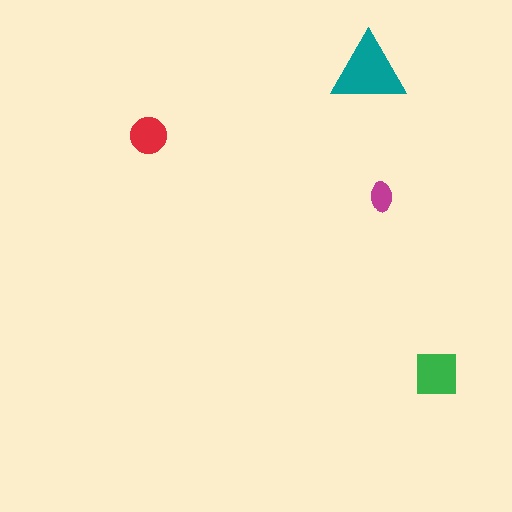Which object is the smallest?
The magenta ellipse.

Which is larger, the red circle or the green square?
The green square.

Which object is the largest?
The teal triangle.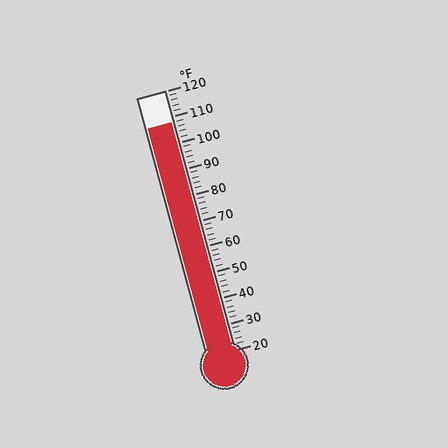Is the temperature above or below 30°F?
The temperature is above 30°F.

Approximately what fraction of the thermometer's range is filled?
The thermometer is filled to approximately 90% of its range.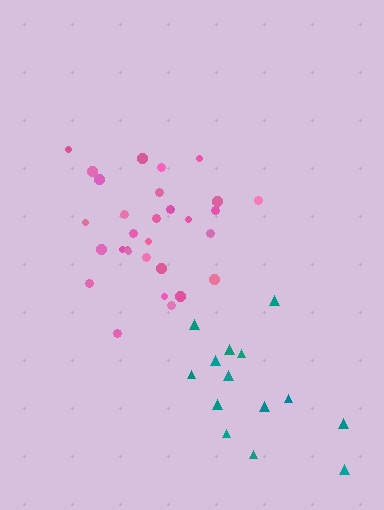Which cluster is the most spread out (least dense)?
Teal.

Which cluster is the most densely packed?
Pink.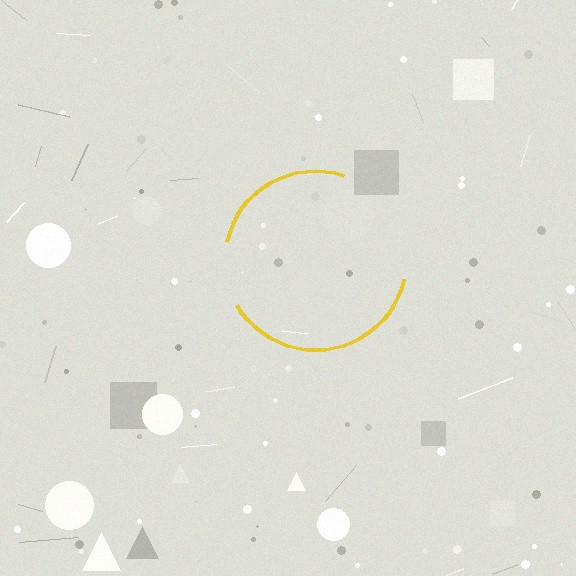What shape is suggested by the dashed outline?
The dashed outline suggests a circle.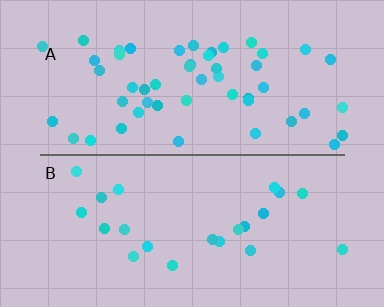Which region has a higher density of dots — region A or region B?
A (the top).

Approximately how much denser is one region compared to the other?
Approximately 2.3× — region A over region B.